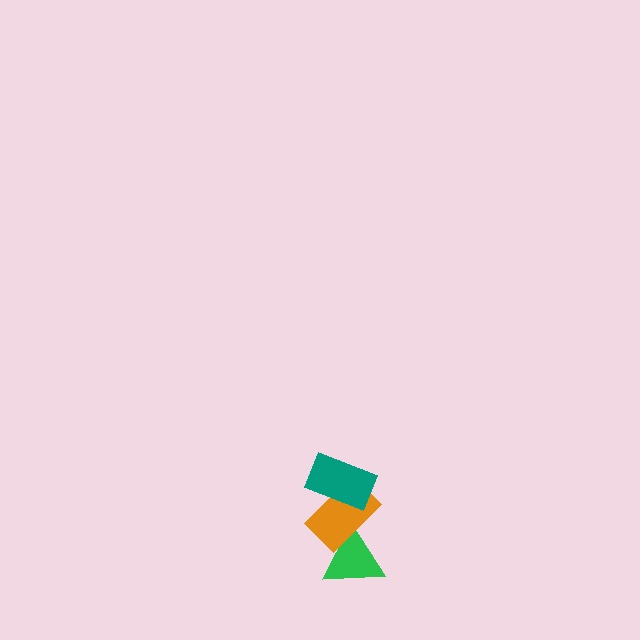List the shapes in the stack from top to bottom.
From top to bottom: the teal rectangle, the orange rectangle, the green triangle.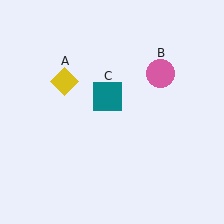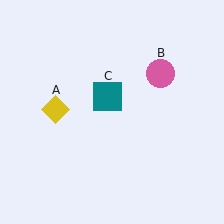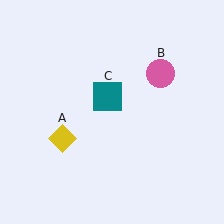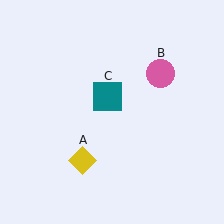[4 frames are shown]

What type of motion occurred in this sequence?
The yellow diamond (object A) rotated counterclockwise around the center of the scene.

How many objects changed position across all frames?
1 object changed position: yellow diamond (object A).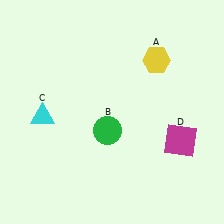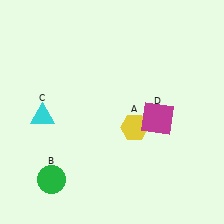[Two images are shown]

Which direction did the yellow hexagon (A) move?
The yellow hexagon (A) moved down.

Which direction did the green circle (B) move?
The green circle (B) moved left.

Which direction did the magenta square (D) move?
The magenta square (D) moved left.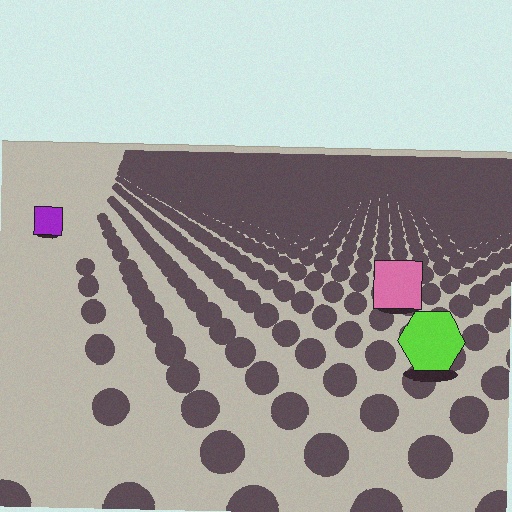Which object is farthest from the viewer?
The purple square is farthest from the viewer. It appears smaller and the ground texture around it is denser.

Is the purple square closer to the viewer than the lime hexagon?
No. The lime hexagon is closer — you can tell from the texture gradient: the ground texture is coarser near it.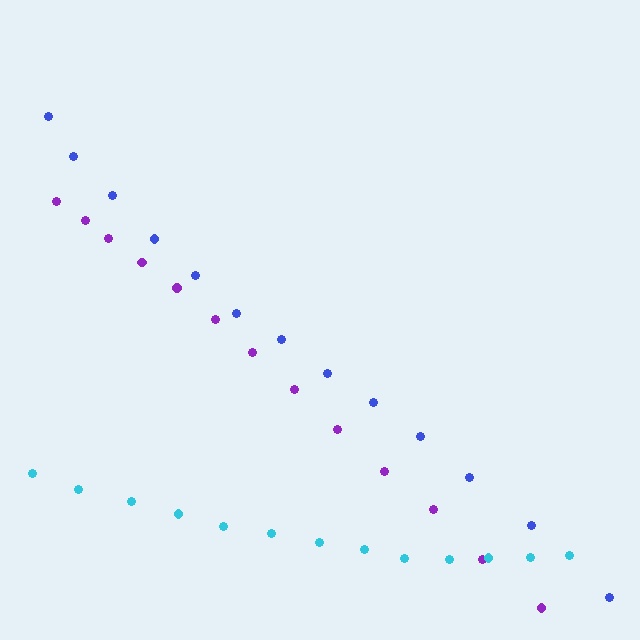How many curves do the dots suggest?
There are 3 distinct paths.